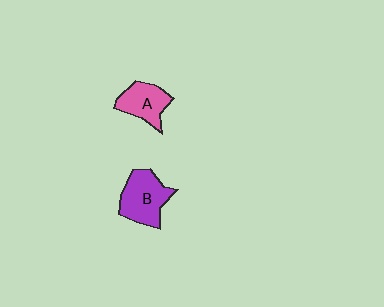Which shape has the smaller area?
Shape A (pink).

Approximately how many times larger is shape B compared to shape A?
Approximately 1.3 times.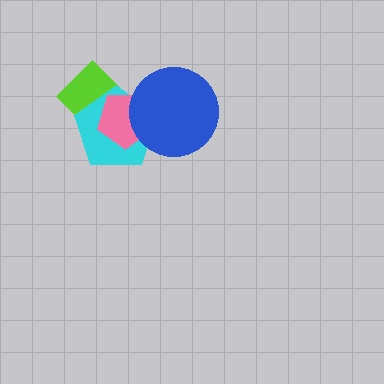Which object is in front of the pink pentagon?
The blue circle is in front of the pink pentagon.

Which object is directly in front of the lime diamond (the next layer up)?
The cyan pentagon is directly in front of the lime diamond.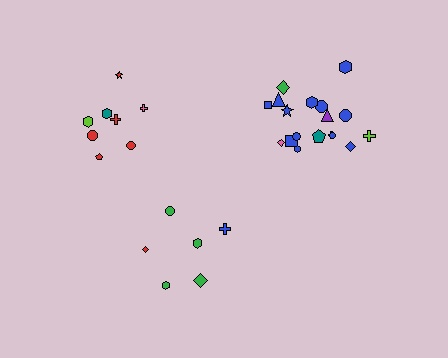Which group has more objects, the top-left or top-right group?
The top-right group.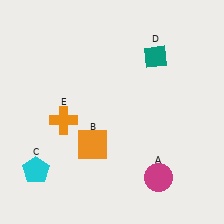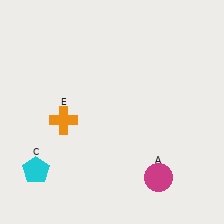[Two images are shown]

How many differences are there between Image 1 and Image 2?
There are 2 differences between the two images.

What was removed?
The orange square (B), the teal diamond (D) were removed in Image 2.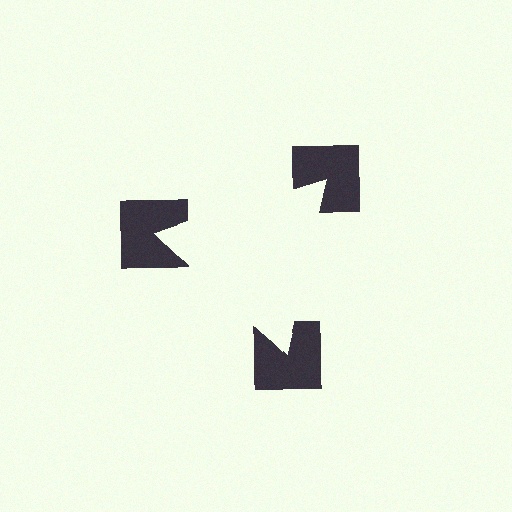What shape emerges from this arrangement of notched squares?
An illusory triangle — its edges are inferred from the aligned wedge cuts in the notched squares, not physically drawn.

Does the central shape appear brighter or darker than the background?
It typically appears slightly brighter than the background, even though no actual brightness change is drawn.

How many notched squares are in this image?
There are 3 — one at each vertex of the illusory triangle.